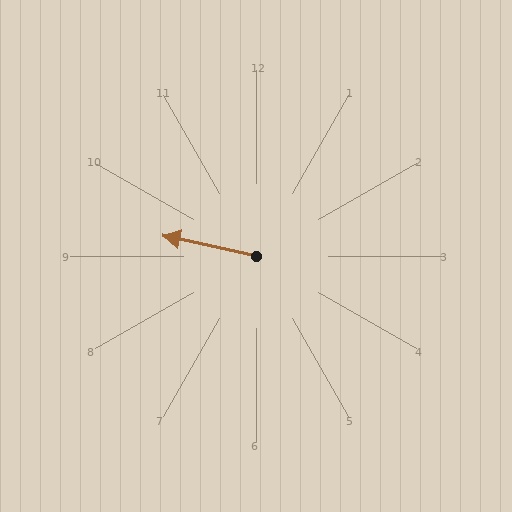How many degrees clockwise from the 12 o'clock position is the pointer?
Approximately 282 degrees.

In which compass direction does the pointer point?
West.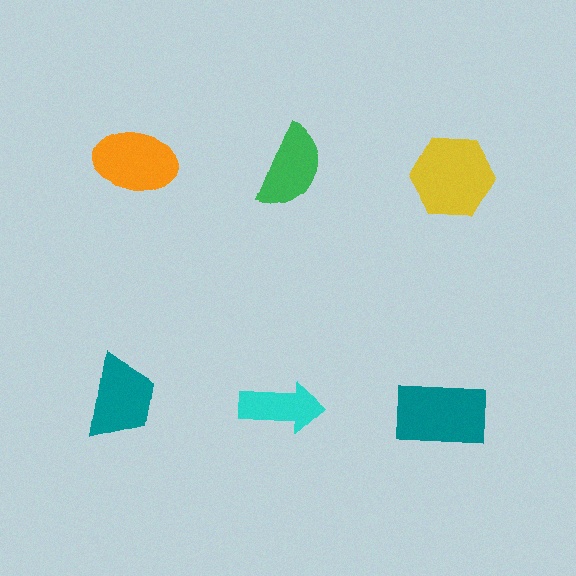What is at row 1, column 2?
A green semicircle.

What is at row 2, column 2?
A cyan arrow.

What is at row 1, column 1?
An orange ellipse.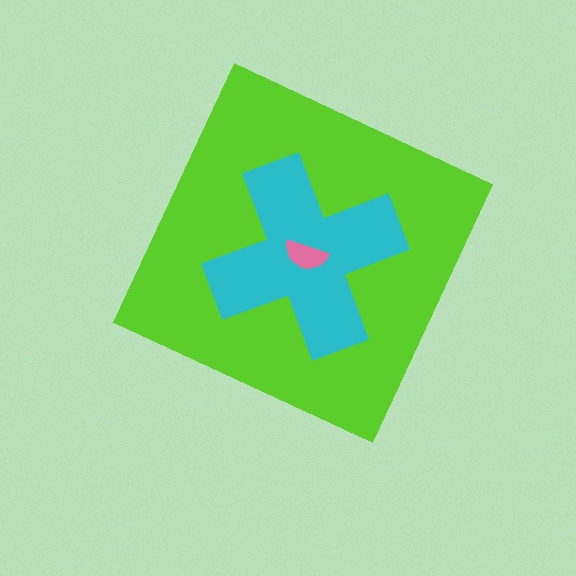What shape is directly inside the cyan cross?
The pink semicircle.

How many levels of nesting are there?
3.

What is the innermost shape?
The pink semicircle.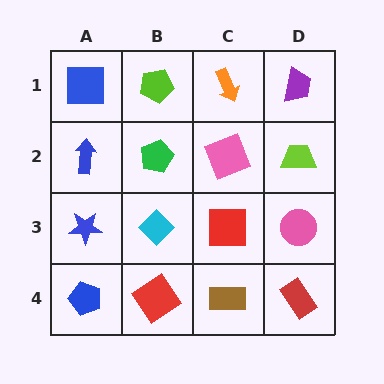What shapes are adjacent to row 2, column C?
An orange arrow (row 1, column C), a red square (row 3, column C), a green pentagon (row 2, column B), a lime trapezoid (row 2, column D).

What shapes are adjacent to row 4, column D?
A pink circle (row 3, column D), a brown rectangle (row 4, column C).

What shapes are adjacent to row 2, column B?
A lime pentagon (row 1, column B), a cyan diamond (row 3, column B), a blue arrow (row 2, column A), a pink square (row 2, column C).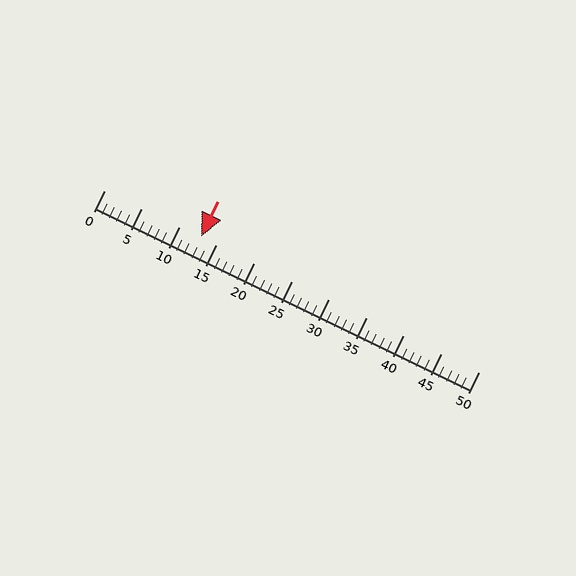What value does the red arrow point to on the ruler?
The red arrow points to approximately 13.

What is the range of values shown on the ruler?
The ruler shows values from 0 to 50.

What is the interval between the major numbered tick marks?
The major tick marks are spaced 5 units apart.